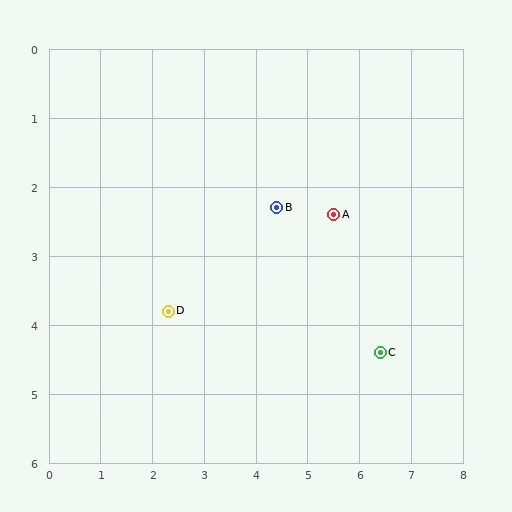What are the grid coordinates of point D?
Point D is at approximately (2.3, 3.8).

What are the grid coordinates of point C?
Point C is at approximately (6.4, 4.4).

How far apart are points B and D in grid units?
Points B and D are about 2.6 grid units apart.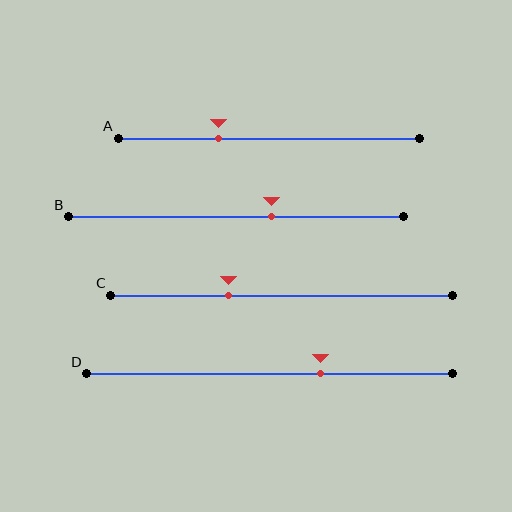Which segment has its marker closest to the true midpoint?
Segment B has its marker closest to the true midpoint.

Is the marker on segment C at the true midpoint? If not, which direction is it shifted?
No, the marker on segment C is shifted to the left by about 15% of the segment length.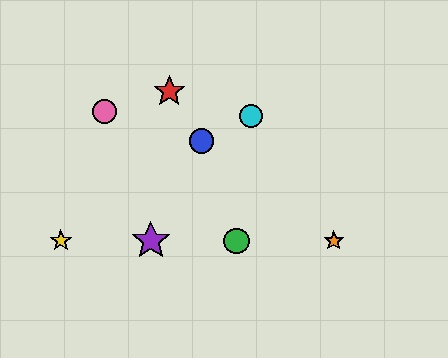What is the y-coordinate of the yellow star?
The yellow star is at y≈241.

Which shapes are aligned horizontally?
The green circle, the yellow star, the purple star, the orange star are aligned horizontally.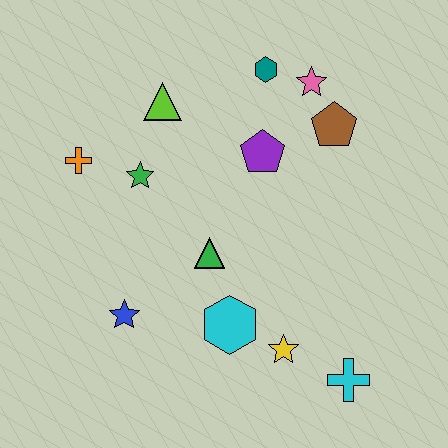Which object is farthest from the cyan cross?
The orange cross is farthest from the cyan cross.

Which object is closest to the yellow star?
The cyan hexagon is closest to the yellow star.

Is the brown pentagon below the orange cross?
No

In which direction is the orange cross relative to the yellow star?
The orange cross is to the left of the yellow star.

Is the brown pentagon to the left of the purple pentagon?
No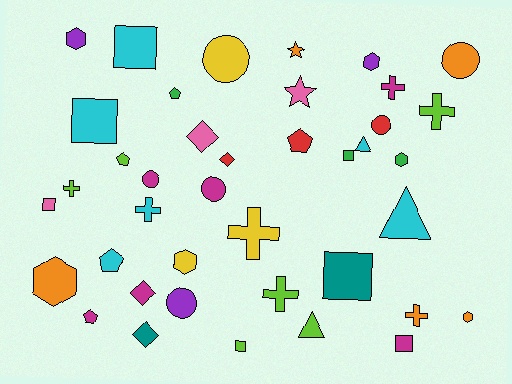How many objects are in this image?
There are 40 objects.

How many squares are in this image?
There are 7 squares.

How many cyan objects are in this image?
There are 6 cyan objects.